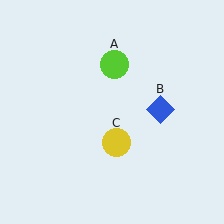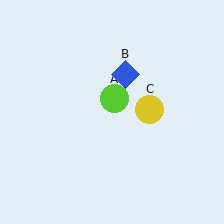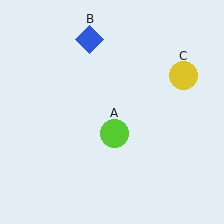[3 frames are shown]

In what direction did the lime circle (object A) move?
The lime circle (object A) moved down.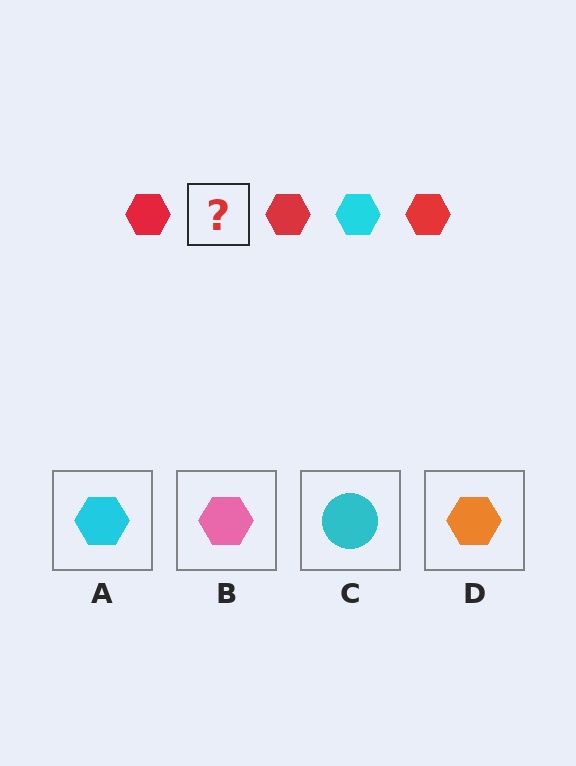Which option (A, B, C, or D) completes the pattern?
A.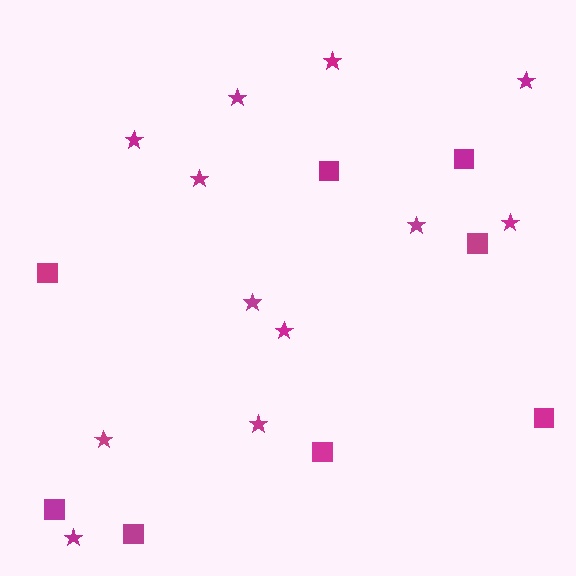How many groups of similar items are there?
There are 2 groups: one group of stars (12) and one group of squares (8).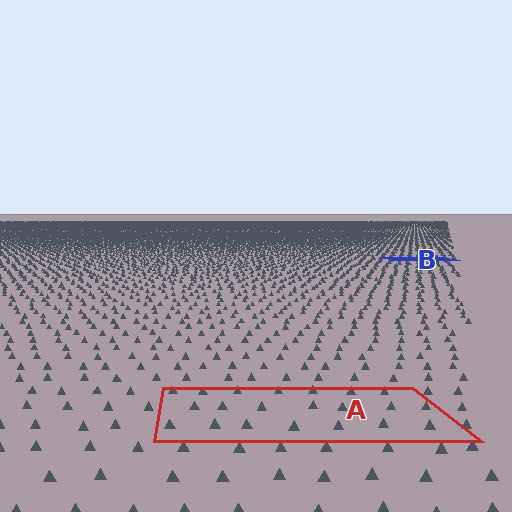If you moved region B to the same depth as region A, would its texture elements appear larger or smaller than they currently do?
They would appear larger. At a closer depth, the same texture elements are projected at a bigger on-screen size.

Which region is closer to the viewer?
Region A is closer. The texture elements there are larger and more spread out.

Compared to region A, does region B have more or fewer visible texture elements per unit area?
Region B has more texture elements per unit area — they are packed more densely because it is farther away.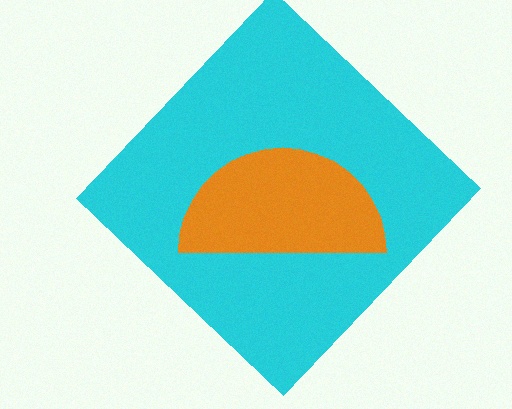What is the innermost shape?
The orange semicircle.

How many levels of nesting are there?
2.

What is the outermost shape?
The cyan diamond.